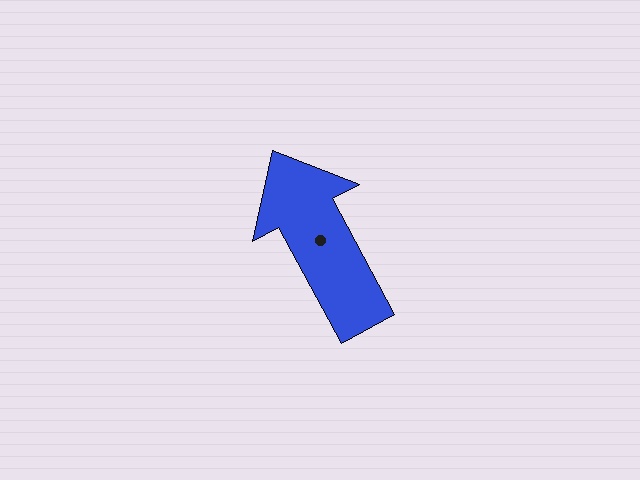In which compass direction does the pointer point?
Northwest.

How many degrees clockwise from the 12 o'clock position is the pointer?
Approximately 332 degrees.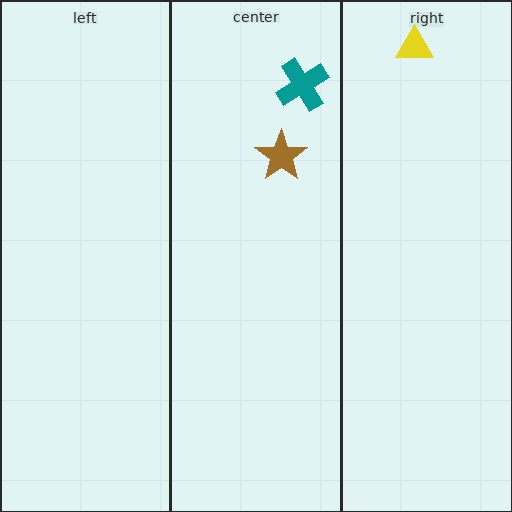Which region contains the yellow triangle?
The right region.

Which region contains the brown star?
The center region.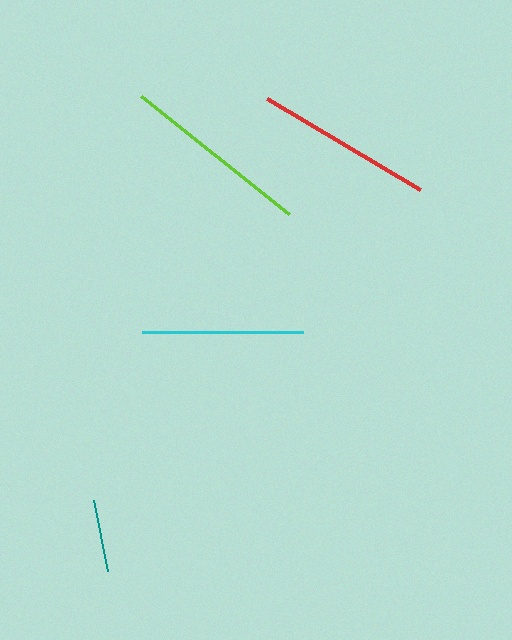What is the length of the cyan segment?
The cyan segment is approximately 161 pixels long.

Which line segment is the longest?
The lime line is the longest at approximately 189 pixels.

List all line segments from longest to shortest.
From longest to shortest: lime, red, cyan, teal.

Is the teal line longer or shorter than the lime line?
The lime line is longer than the teal line.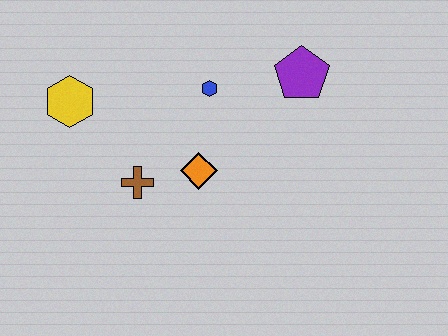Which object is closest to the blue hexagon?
The orange diamond is closest to the blue hexagon.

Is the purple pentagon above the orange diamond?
Yes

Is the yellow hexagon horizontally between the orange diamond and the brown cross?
No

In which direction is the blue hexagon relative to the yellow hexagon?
The blue hexagon is to the right of the yellow hexagon.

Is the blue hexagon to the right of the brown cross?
Yes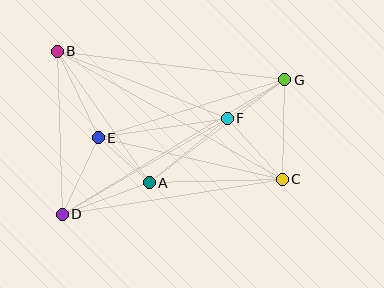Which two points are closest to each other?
Points A and E are closest to each other.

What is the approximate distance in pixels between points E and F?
The distance between E and F is approximately 130 pixels.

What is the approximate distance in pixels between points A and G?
The distance between A and G is approximately 170 pixels.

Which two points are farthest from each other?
Points D and G are farthest from each other.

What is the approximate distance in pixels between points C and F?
The distance between C and F is approximately 82 pixels.